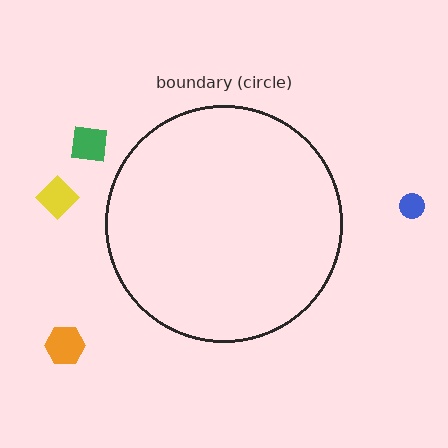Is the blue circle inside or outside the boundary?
Outside.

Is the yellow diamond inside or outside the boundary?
Outside.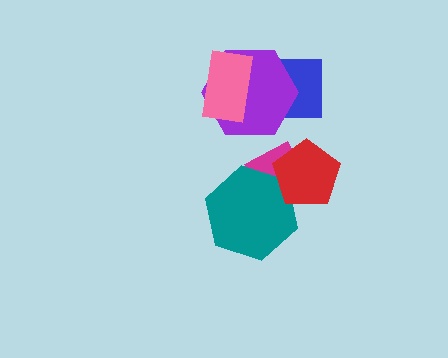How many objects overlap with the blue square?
1 object overlaps with the blue square.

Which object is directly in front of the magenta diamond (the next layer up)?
The teal hexagon is directly in front of the magenta diamond.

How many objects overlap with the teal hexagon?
2 objects overlap with the teal hexagon.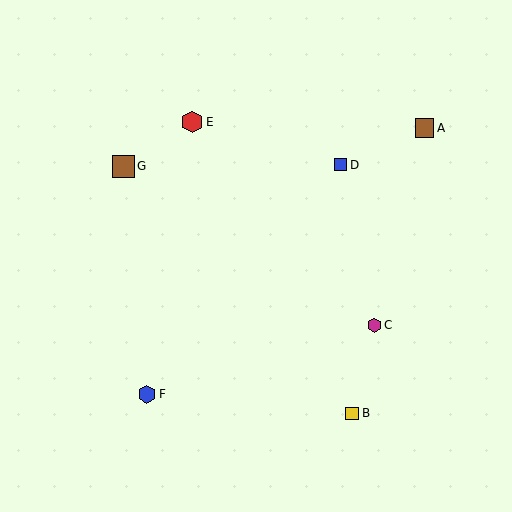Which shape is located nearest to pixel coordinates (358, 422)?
The yellow square (labeled B) at (352, 413) is nearest to that location.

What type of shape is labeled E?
Shape E is a red hexagon.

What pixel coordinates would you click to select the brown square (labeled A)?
Click at (424, 128) to select the brown square A.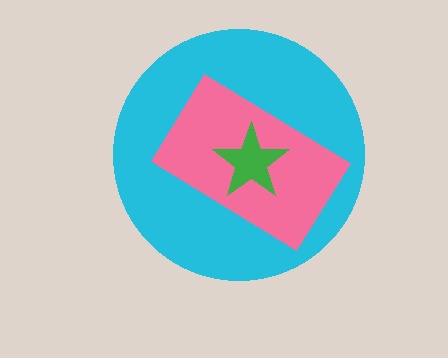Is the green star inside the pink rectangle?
Yes.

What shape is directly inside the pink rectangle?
The green star.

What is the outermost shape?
The cyan circle.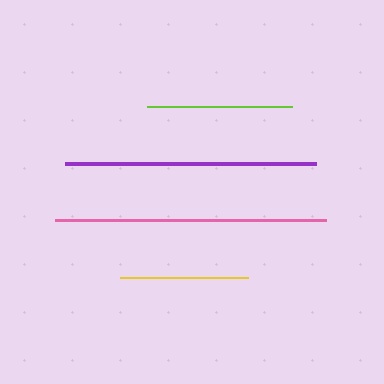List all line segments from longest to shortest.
From longest to shortest: pink, purple, lime, yellow.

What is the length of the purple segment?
The purple segment is approximately 251 pixels long.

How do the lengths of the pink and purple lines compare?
The pink and purple lines are approximately the same length.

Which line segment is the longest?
The pink line is the longest at approximately 271 pixels.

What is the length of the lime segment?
The lime segment is approximately 145 pixels long.